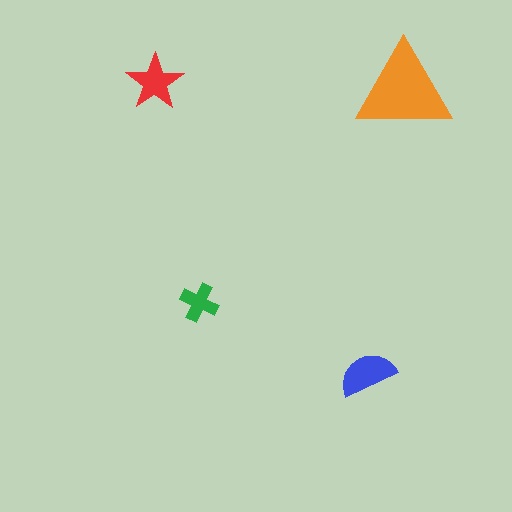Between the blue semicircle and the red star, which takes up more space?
The blue semicircle.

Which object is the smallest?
The green cross.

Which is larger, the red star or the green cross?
The red star.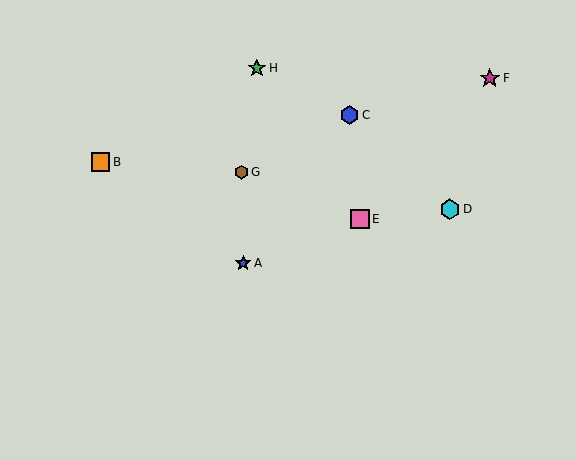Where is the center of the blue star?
The center of the blue star is at (243, 263).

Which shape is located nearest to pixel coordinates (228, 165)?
The brown hexagon (labeled G) at (241, 172) is nearest to that location.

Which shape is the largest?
The magenta star (labeled F) is the largest.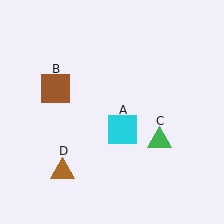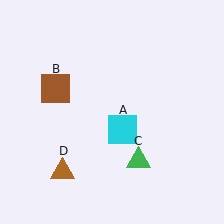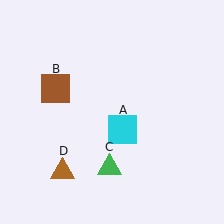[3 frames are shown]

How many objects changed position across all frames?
1 object changed position: green triangle (object C).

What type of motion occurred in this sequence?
The green triangle (object C) rotated clockwise around the center of the scene.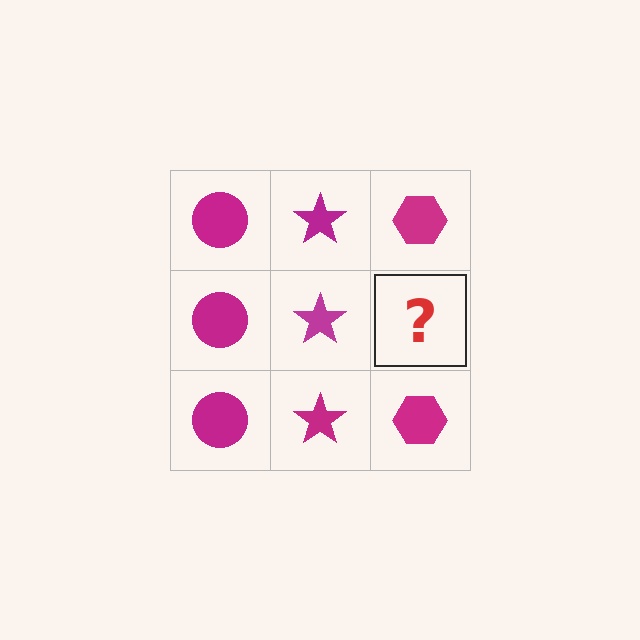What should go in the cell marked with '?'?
The missing cell should contain a magenta hexagon.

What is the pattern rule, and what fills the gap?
The rule is that each column has a consistent shape. The gap should be filled with a magenta hexagon.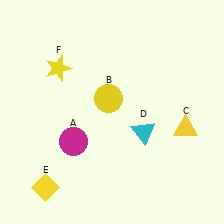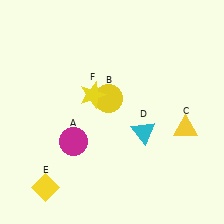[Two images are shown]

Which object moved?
The yellow star (F) moved right.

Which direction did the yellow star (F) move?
The yellow star (F) moved right.